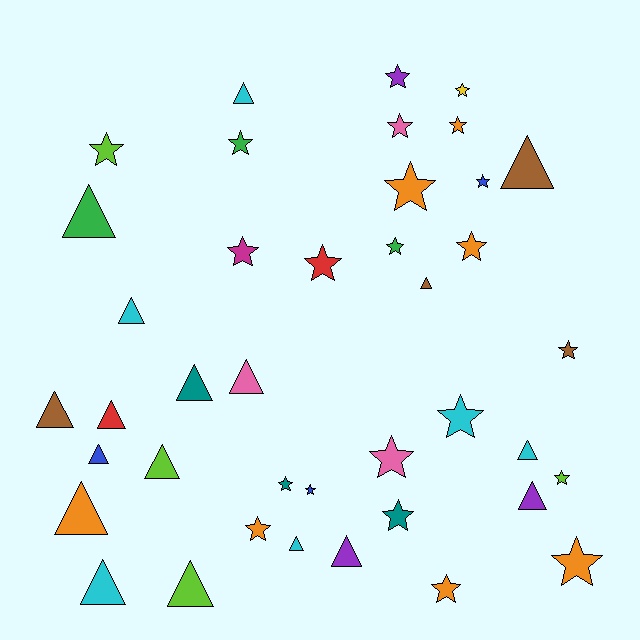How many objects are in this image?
There are 40 objects.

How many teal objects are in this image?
There are 3 teal objects.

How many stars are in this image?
There are 22 stars.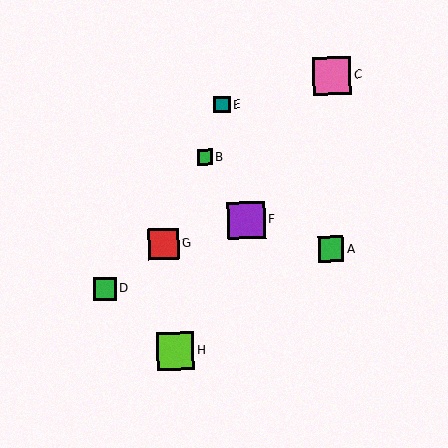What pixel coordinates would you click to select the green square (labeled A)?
Click at (331, 249) to select the green square A.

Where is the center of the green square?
The center of the green square is at (105, 289).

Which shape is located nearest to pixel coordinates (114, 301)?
The green square (labeled D) at (105, 289) is nearest to that location.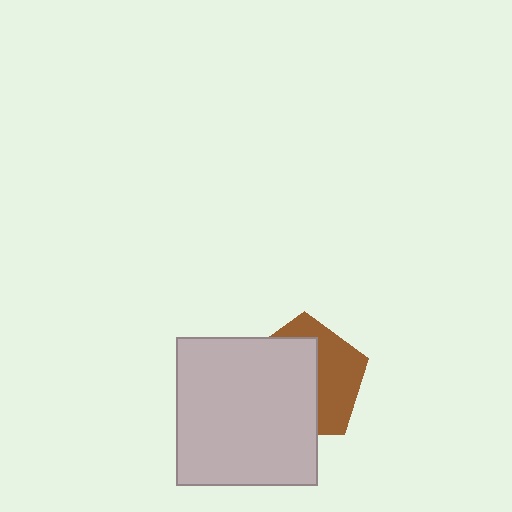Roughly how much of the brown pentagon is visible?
A small part of it is visible (roughly 43%).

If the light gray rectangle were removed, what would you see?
You would see the complete brown pentagon.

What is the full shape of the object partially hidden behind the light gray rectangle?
The partially hidden object is a brown pentagon.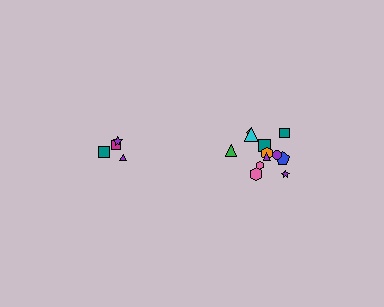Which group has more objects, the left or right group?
The right group.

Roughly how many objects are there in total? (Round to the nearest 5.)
Roughly 15 objects in total.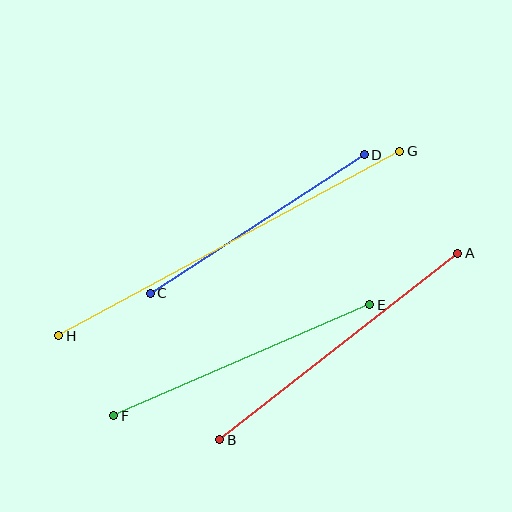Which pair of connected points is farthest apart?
Points G and H are farthest apart.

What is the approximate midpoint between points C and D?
The midpoint is at approximately (257, 224) pixels.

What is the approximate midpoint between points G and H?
The midpoint is at approximately (229, 244) pixels.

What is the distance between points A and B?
The distance is approximately 302 pixels.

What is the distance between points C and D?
The distance is approximately 255 pixels.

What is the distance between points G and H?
The distance is approximately 388 pixels.